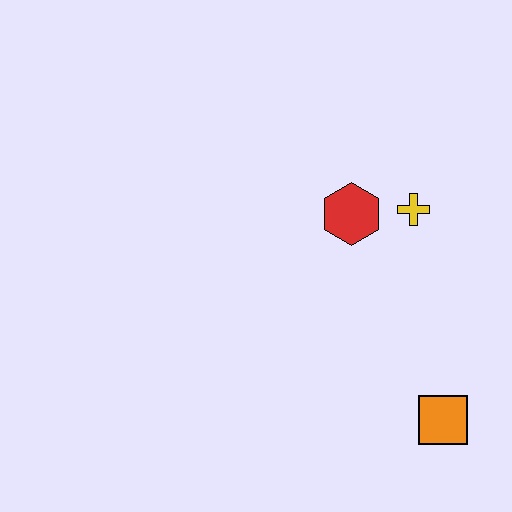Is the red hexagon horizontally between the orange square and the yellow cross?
No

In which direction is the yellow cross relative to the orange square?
The yellow cross is above the orange square.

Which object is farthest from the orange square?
The red hexagon is farthest from the orange square.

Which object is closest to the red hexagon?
The yellow cross is closest to the red hexagon.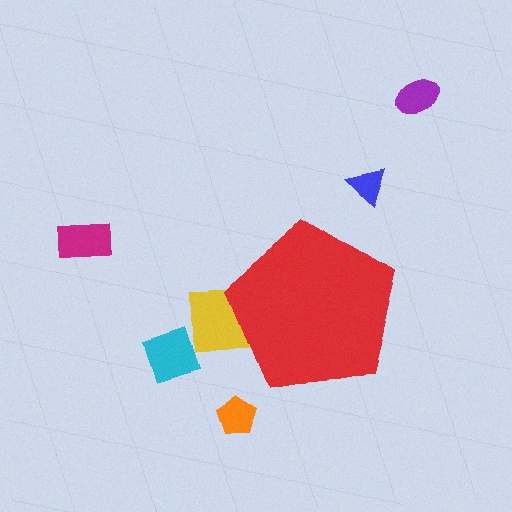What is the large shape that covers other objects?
A red pentagon.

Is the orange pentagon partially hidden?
No, the orange pentagon is fully visible.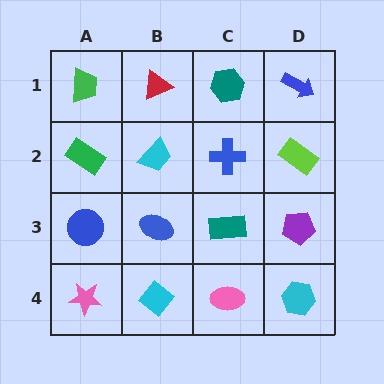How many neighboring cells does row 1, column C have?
3.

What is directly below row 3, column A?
A pink star.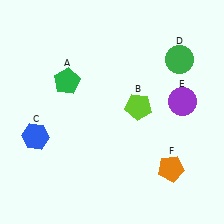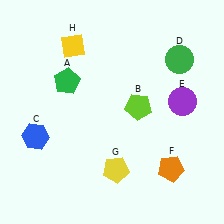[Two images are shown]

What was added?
A yellow pentagon (G), a yellow diamond (H) were added in Image 2.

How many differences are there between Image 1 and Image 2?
There are 2 differences between the two images.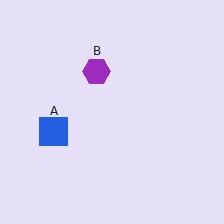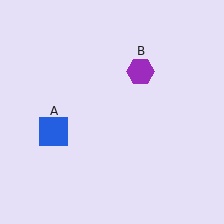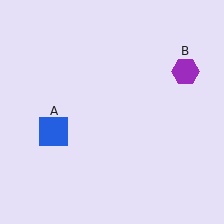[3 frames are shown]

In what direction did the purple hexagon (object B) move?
The purple hexagon (object B) moved right.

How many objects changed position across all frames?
1 object changed position: purple hexagon (object B).